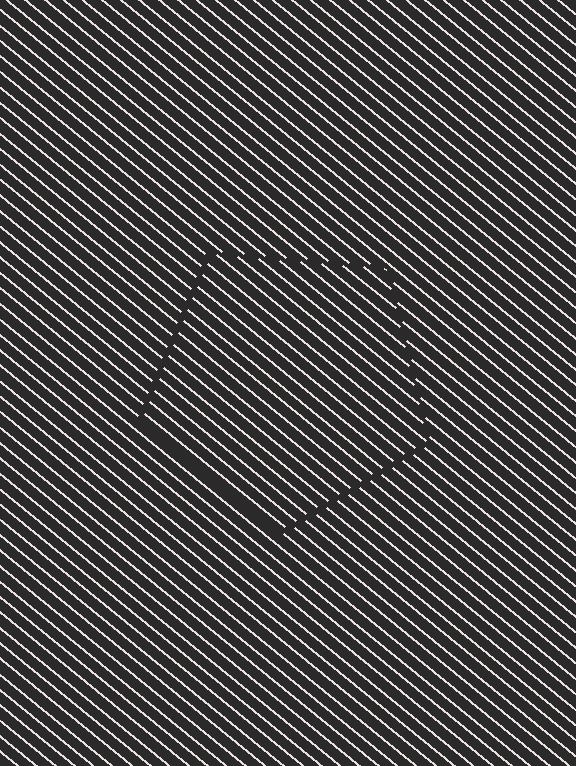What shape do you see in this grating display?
An illusory pentagon. The interior of the shape contains the same grating, shifted by half a period — the contour is defined by the phase discontinuity where line-ends from the inner and outer gratings abut.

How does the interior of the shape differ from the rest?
The interior of the shape contains the same grating, shifted by half a period — the contour is defined by the phase discontinuity where line-ends from the inner and outer gratings abut.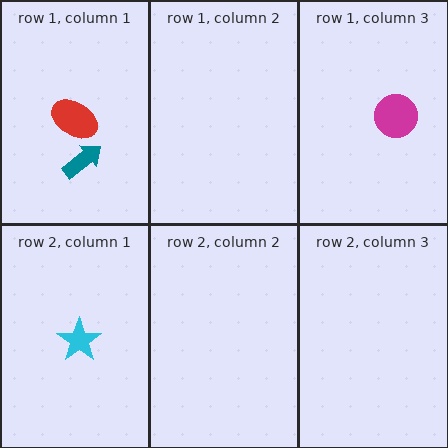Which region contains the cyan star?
The row 2, column 1 region.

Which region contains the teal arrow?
The row 1, column 1 region.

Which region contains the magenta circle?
The row 1, column 3 region.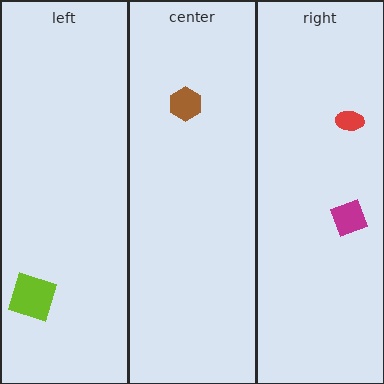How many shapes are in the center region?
1.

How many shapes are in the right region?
2.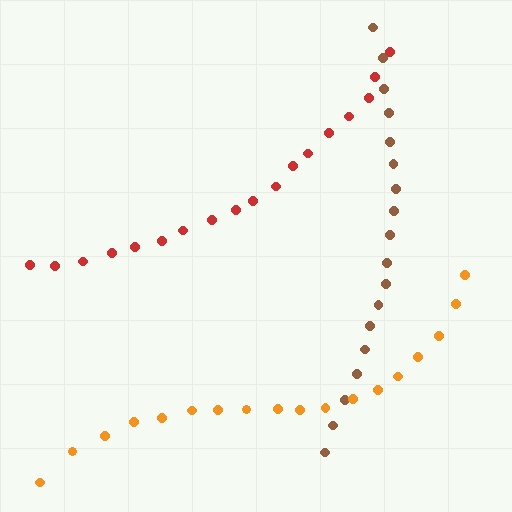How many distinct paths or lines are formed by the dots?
There are 3 distinct paths.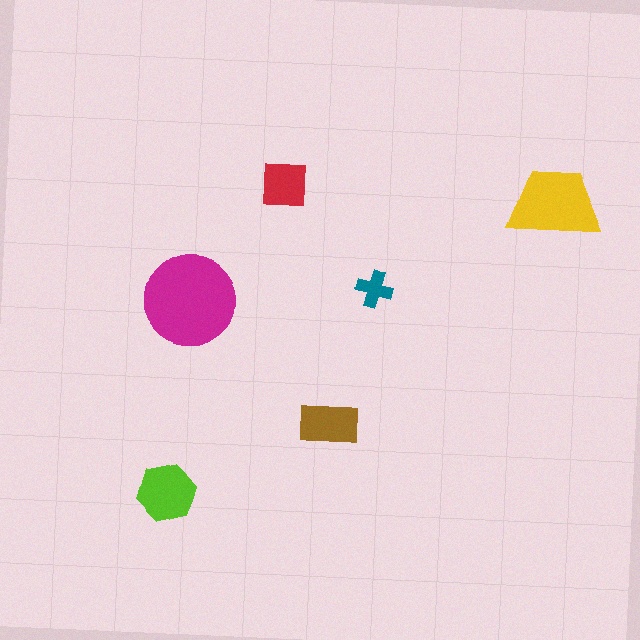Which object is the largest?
The magenta circle.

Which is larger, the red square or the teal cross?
The red square.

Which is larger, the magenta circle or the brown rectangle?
The magenta circle.